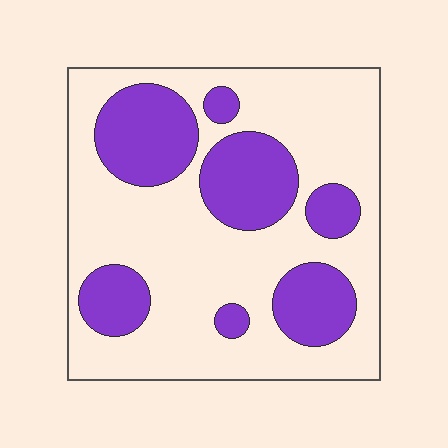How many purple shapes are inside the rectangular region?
7.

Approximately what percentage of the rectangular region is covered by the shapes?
Approximately 30%.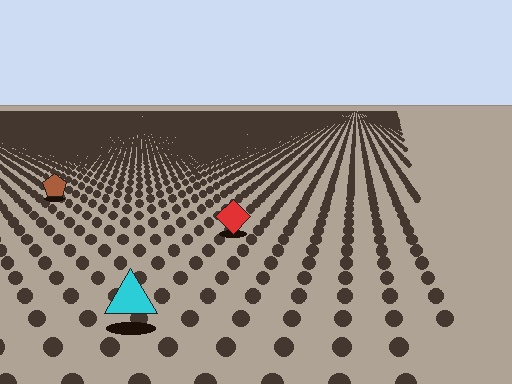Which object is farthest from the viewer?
The brown pentagon is farthest from the viewer. It appears smaller and the ground texture around it is denser.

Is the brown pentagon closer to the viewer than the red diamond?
No. The red diamond is closer — you can tell from the texture gradient: the ground texture is coarser near it.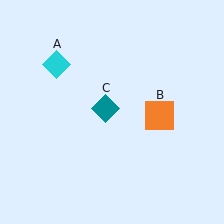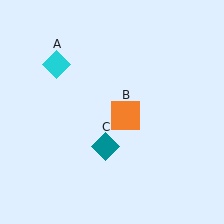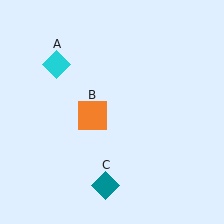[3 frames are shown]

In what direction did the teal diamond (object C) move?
The teal diamond (object C) moved down.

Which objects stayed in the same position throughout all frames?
Cyan diamond (object A) remained stationary.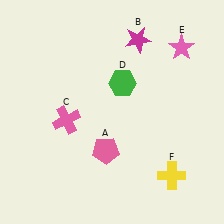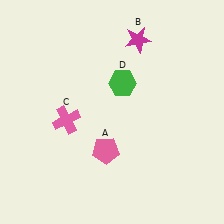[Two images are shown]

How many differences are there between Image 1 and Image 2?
There are 2 differences between the two images.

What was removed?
The pink star (E), the yellow cross (F) were removed in Image 2.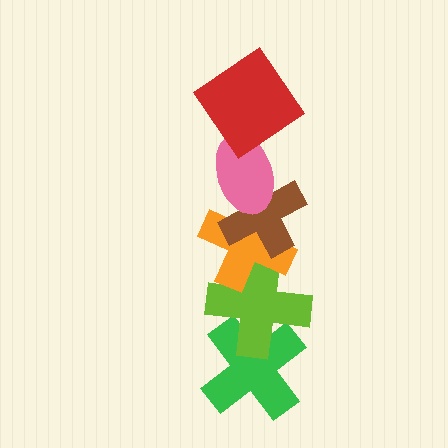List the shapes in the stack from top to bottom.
From top to bottom: the red diamond, the pink ellipse, the brown cross, the orange cross, the lime cross, the green cross.